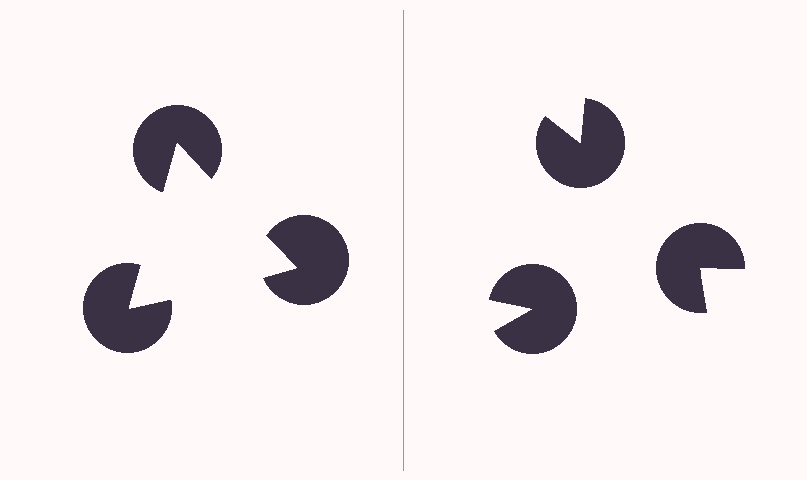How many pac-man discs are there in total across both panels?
6 — 3 on each side.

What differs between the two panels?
The pac-man discs are positioned identically on both sides; only the wedge orientations differ. On the left they align to a triangle; on the right they are misaligned.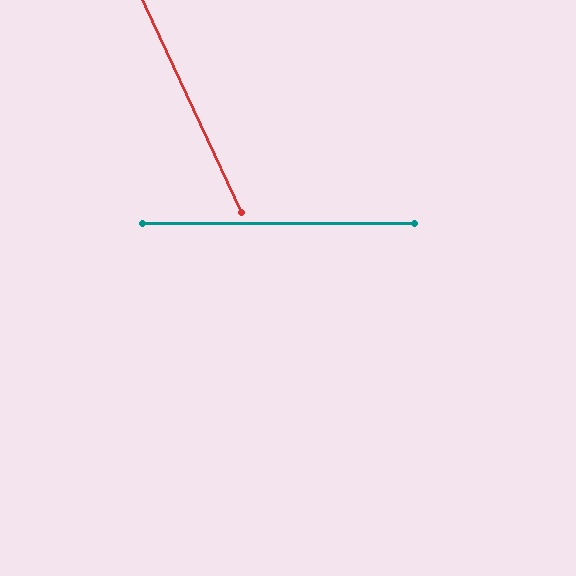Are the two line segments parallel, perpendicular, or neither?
Neither parallel nor perpendicular — they differ by about 65°.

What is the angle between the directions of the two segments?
Approximately 65 degrees.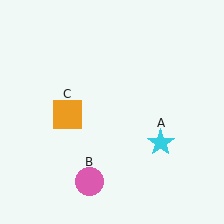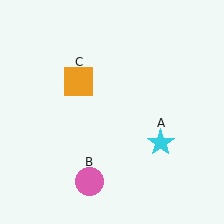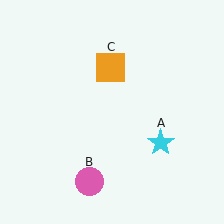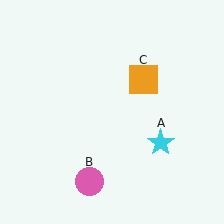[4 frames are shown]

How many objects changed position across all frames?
1 object changed position: orange square (object C).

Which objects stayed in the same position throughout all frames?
Cyan star (object A) and pink circle (object B) remained stationary.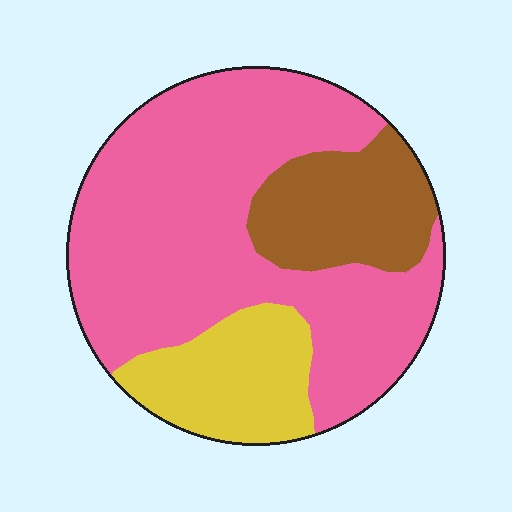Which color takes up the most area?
Pink, at roughly 65%.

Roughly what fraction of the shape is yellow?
Yellow takes up about one sixth (1/6) of the shape.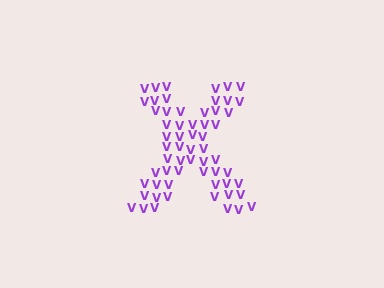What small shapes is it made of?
It is made of small letter V's.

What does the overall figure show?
The overall figure shows the letter X.